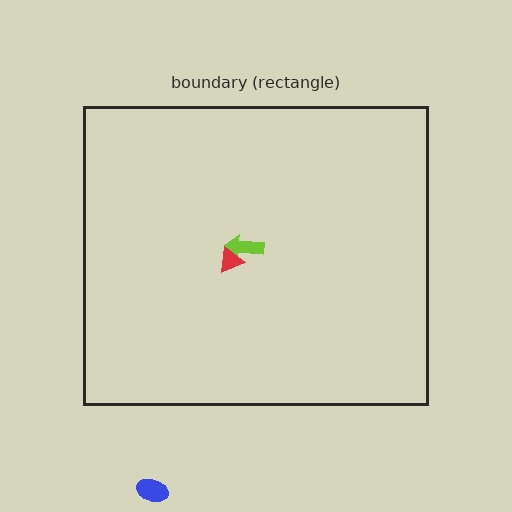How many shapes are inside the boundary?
2 inside, 1 outside.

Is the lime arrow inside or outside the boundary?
Inside.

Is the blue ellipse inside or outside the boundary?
Outside.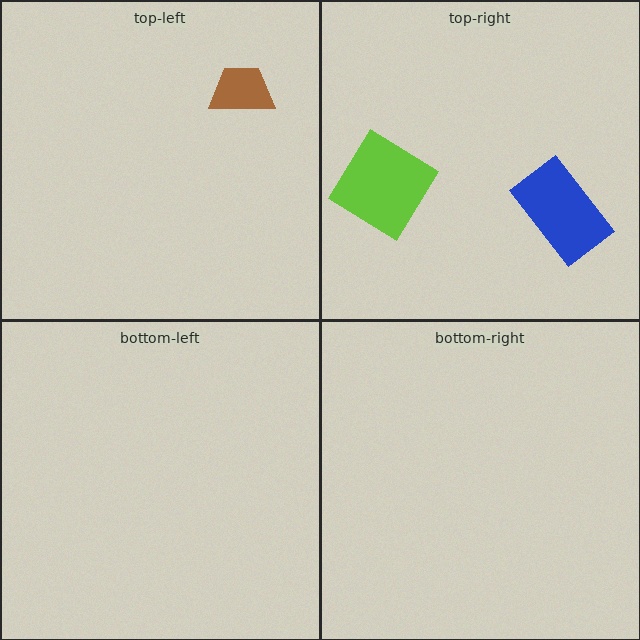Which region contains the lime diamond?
The top-right region.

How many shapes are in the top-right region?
2.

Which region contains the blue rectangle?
The top-right region.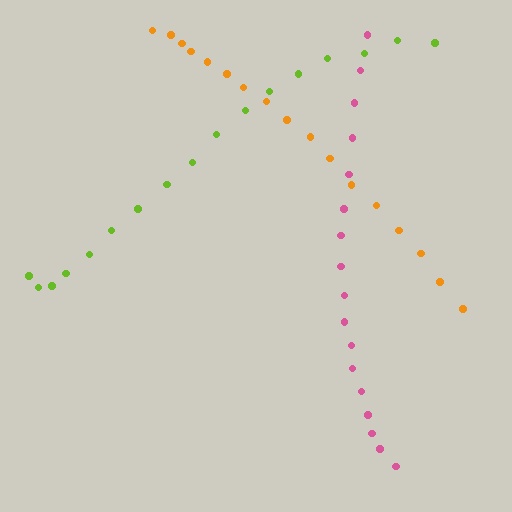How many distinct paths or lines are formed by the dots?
There are 3 distinct paths.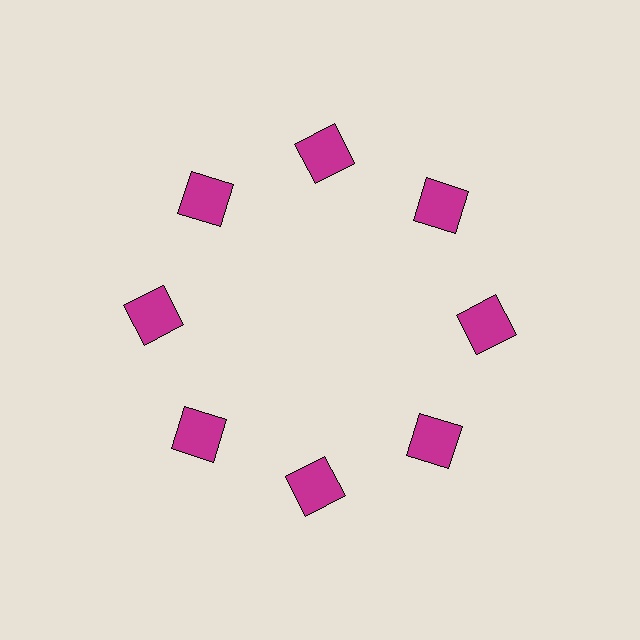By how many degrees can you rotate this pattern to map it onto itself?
The pattern maps onto itself every 45 degrees of rotation.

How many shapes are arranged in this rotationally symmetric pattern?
There are 8 shapes, arranged in 8 groups of 1.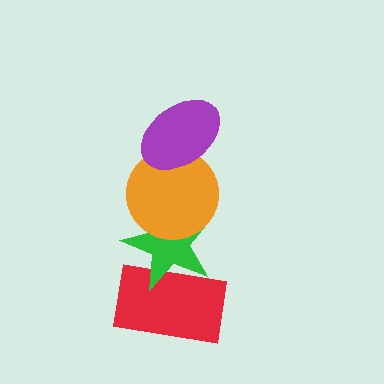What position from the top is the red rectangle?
The red rectangle is 4th from the top.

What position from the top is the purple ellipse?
The purple ellipse is 1st from the top.